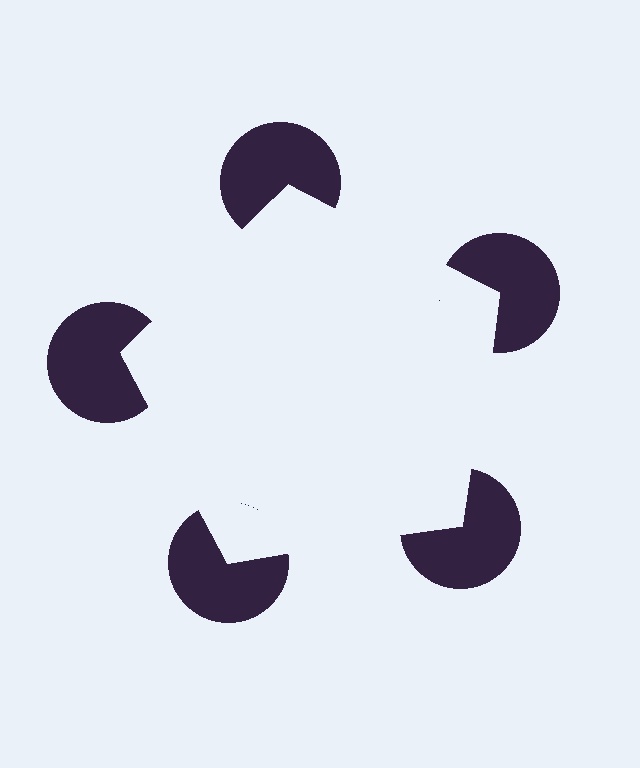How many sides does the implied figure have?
5 sides.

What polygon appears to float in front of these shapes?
An illusory pentagon — its edges are inferred from the aligned wedge cuts in the pac-man discs, not physically drawn.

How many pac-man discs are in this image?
There are 5 — one at each vertex of the illusory pentagon.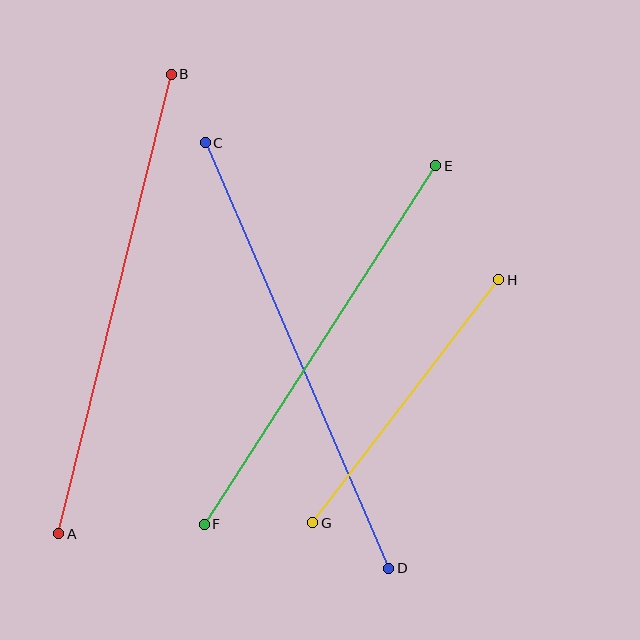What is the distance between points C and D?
The distance is approximately 463 pixels.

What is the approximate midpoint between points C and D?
The midpoint is at approximately (297, 355) pixels.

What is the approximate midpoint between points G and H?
The midpoint is at approximately (406, 401) pixels.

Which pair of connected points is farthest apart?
Points A and B are farthest apart.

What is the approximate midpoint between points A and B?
The midpoint is at approximately (115, 304) pixels.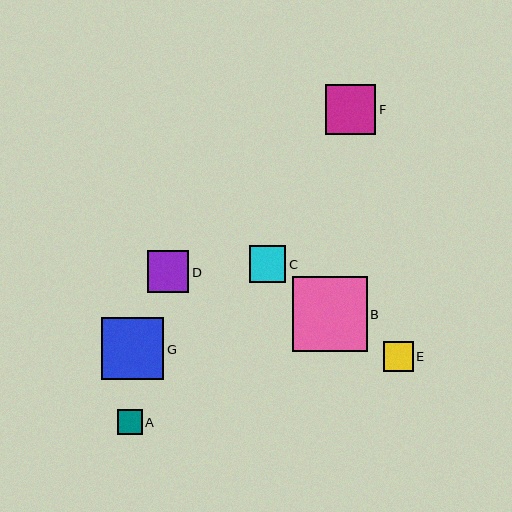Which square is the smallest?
Square A is the smallest with a size of approximately 25 pixels.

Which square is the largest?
Square B is the largest with a size of approximately 75 pixels.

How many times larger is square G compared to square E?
Square G is approximately 2.1 times the size of square E.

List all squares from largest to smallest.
From largest to smallest: B, G, F, D, C, E, A.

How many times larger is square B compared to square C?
Square B is approximately 2.1 times the size of square C.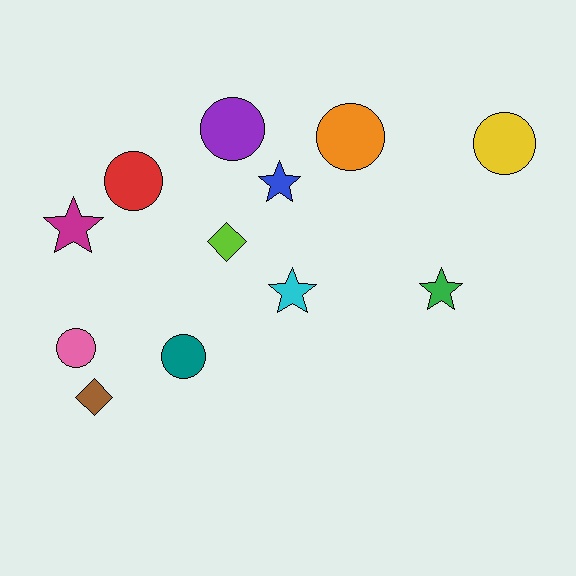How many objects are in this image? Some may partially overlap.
There are 12 objects.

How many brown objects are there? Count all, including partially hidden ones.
There is 1 brown object.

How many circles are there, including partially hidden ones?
There are 6 circles.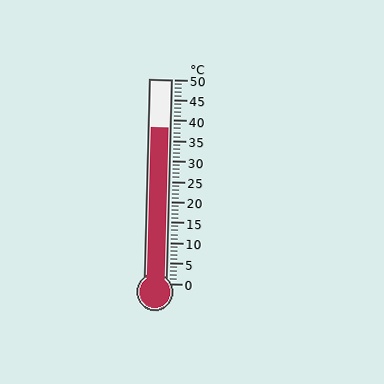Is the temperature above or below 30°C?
The temperature is above 30°C.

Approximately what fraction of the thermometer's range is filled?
The thermometer is filled to approximately 75% of its range.